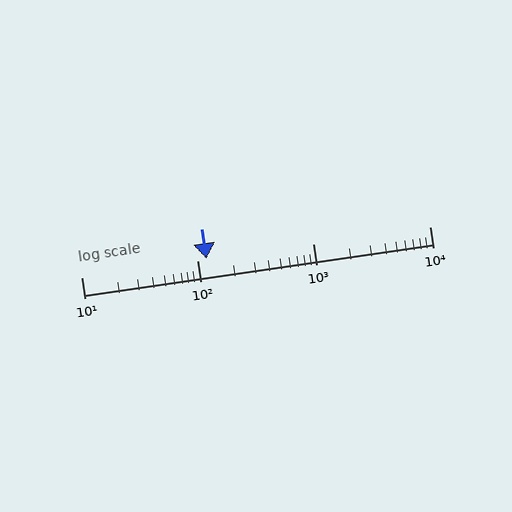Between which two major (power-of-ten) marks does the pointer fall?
The pointer is between 100 and 1000.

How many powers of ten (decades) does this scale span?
The scale spans 3 decades, from 10 to 10000.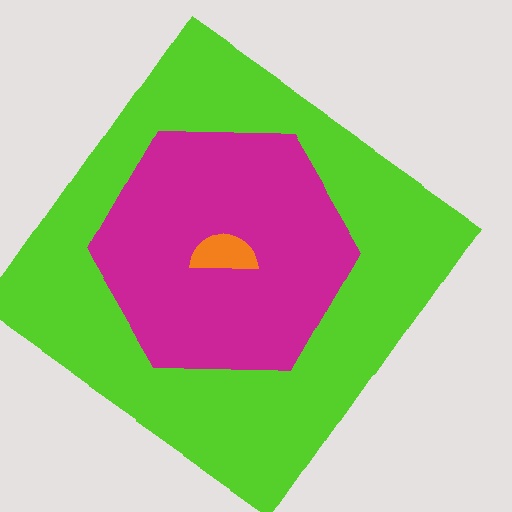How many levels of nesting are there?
3.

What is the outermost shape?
The lime diamond.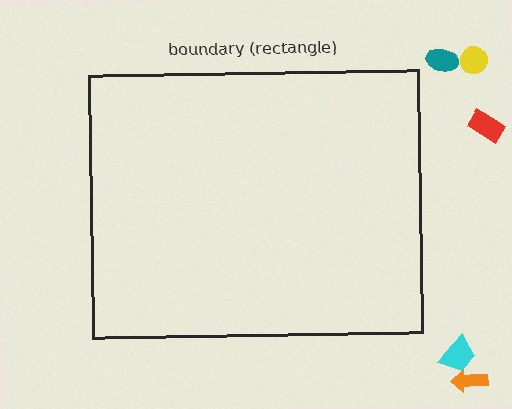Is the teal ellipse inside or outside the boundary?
Outside.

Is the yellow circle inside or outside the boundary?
Outside.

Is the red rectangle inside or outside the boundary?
Outside.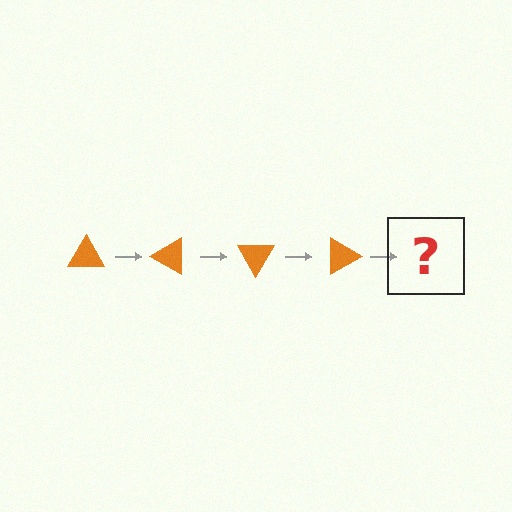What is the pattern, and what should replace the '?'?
The pattern is that the triangle rotates 30 degrees each step. The '?' should be an orange triangle rotated 120 degrees.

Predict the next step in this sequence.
The next step is an orange triangle rotated 120 degrees.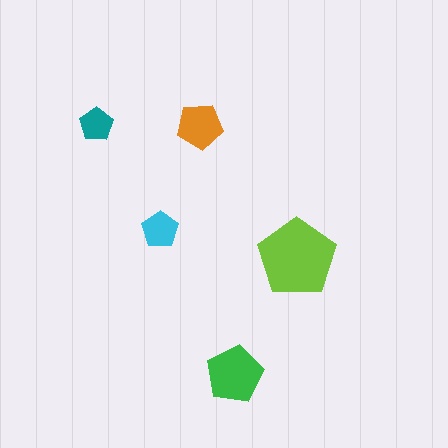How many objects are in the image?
There are 5 objects in the image.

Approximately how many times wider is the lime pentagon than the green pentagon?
About 1.5 times wider.